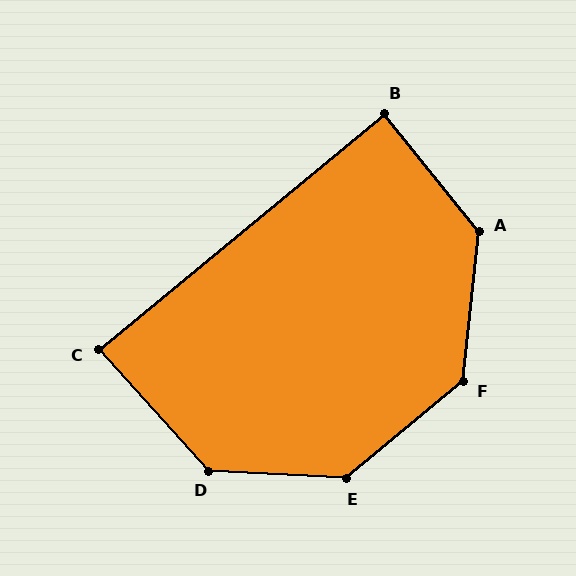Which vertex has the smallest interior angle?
C, at approximately 87 degrees.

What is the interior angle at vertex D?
Approximately 135 degrees (obtuse).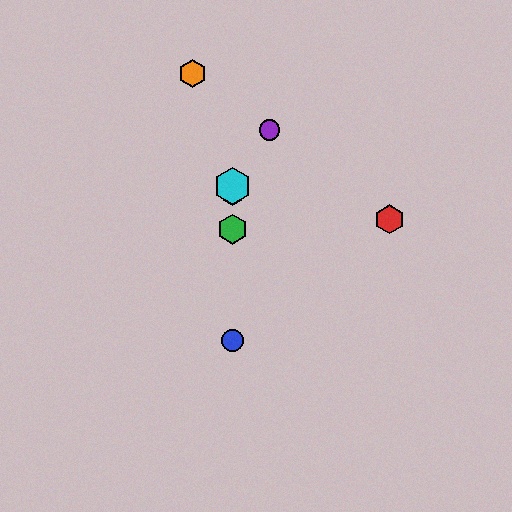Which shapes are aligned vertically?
The blue circle, the green hexagon, the yellow hexagon, the cyan hexagon are aligned vertically.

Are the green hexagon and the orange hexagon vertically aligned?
No, the green hexagon is at x≈232 and the orange hexagon is at x≈193.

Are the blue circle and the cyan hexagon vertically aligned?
Yes, both are at x≈232.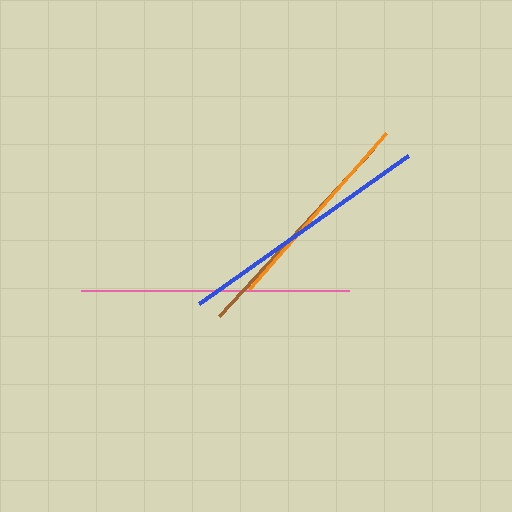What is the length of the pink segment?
The pink segment is approximately 267 pixels long.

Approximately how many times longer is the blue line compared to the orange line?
The blue line is approximately 1.2 times the length of the orange line.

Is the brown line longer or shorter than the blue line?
The blue line is longer than the brown line.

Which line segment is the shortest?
The orange line is the shortest at approximately 208 pixels.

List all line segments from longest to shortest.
From longest to shortest: pink, blue, brown, orange.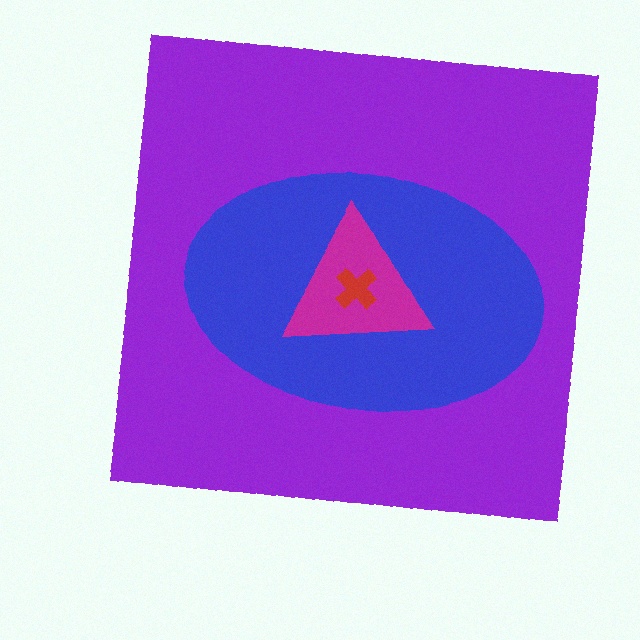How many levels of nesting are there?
4.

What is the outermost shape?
The purple square.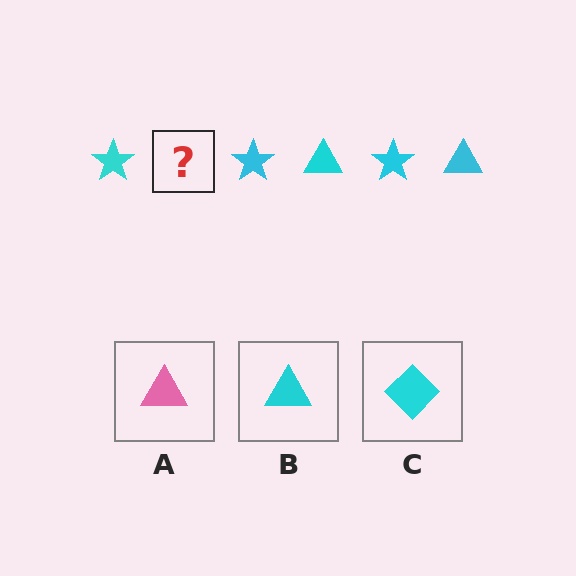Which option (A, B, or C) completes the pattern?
B.